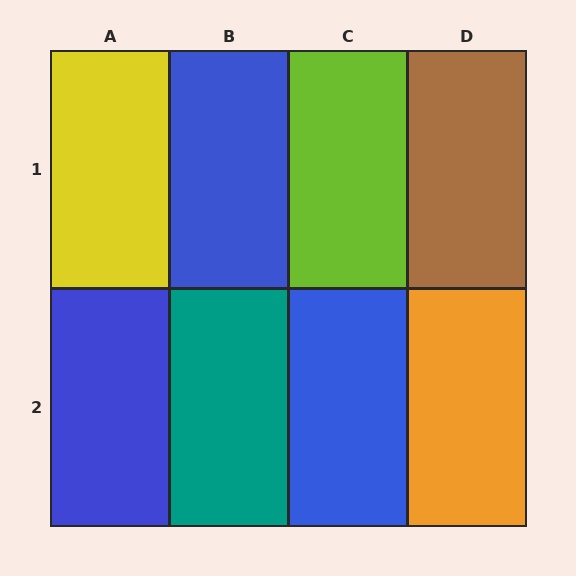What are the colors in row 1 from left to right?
Yellow, blue, lime, brown.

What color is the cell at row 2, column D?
Orange.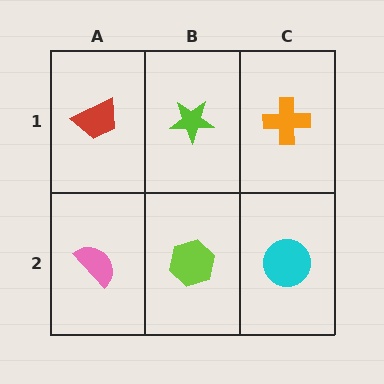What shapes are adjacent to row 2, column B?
A lime star (row 1, column B), a pink semicircle (row 2, column A), a cyan circle (row 2, column C).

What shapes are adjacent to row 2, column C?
An orange cross (row 1, column C), a lime hexagon (row 2, column B).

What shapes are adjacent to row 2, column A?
A red trapezoid (row 1, column A), a lime hexagon (row 2, column B).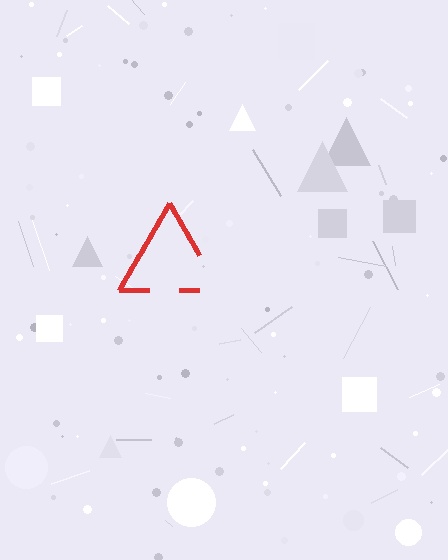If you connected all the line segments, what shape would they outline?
They would outline a triangle.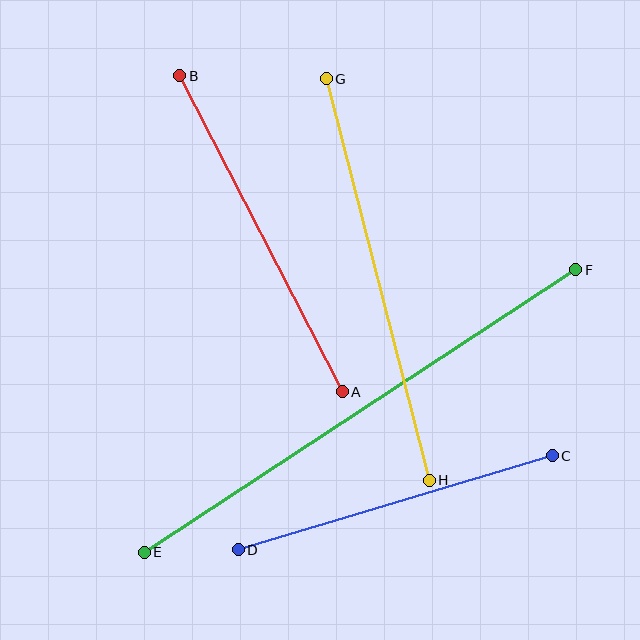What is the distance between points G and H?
The distance is approximately 415 pixels.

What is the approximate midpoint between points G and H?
The midpoint is at approximately (378, 280) pixels.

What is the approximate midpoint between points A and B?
The midpoint is at approximately (261, 234) pixels.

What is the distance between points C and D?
The distance is approximately 328 pixels.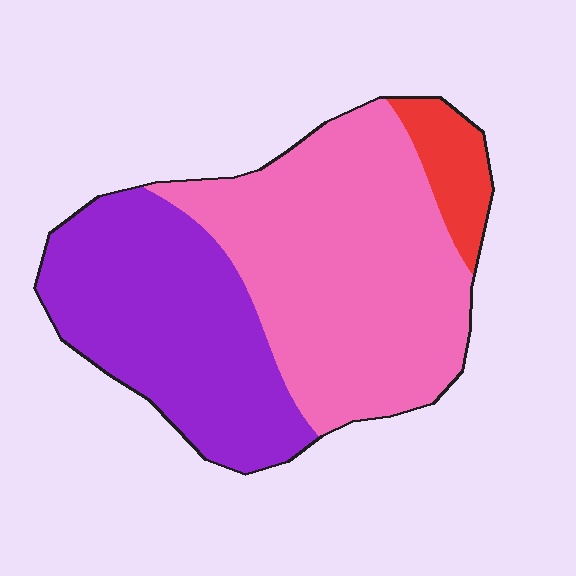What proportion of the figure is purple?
Purple covers around 40% of the figure.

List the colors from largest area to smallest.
From largest to smallest: pink, purple, red.